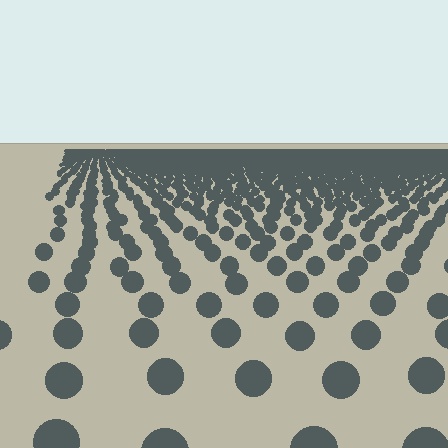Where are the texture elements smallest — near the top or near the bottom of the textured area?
Near the top.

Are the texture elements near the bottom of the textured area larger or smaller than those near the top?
Larger. Near the bottom, elements are closer to the viewer and appear at a bigger on-screen size.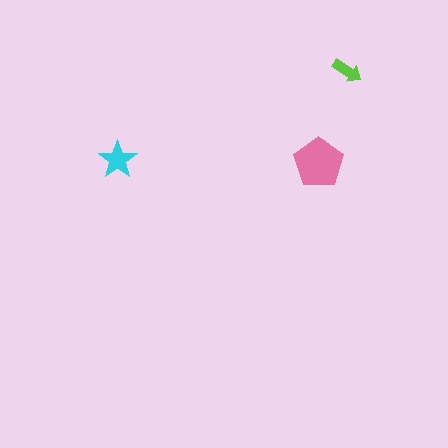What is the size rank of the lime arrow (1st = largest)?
3rd.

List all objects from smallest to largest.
The lime arrow, the cyan star, the pink pentagon.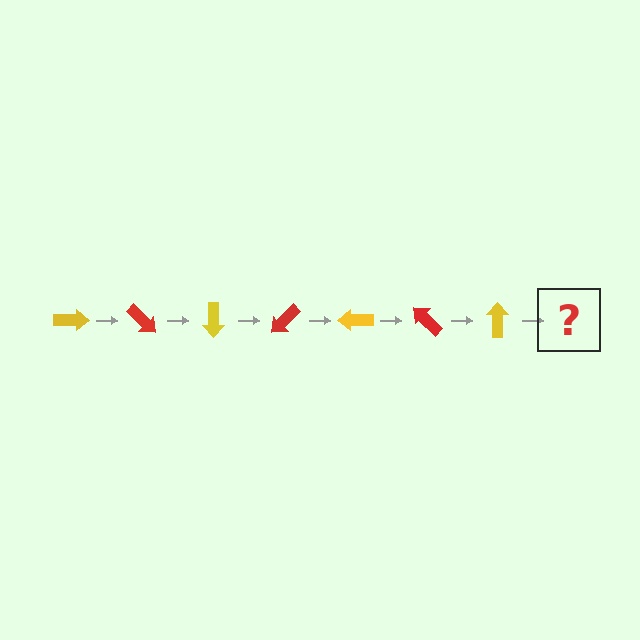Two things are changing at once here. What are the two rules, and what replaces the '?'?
The two rules are that it rotates 45 degrees each step and the color cycles through yellow and red. The '?' should be a red arrow, rotated 315 degrees from the start.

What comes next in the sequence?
The next element should be a red arrow, rotated 315 degrees from the start.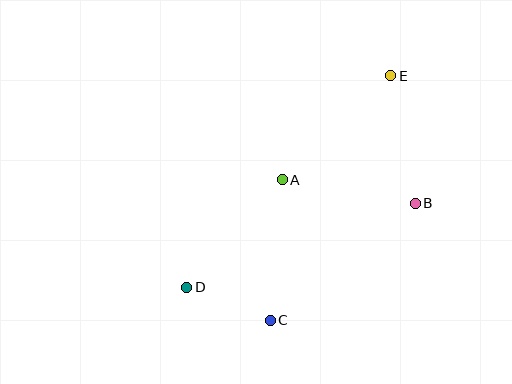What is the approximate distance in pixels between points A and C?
The distance between A and C is approximately 141 pixels.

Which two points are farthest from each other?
Points D and E are farthest from each other.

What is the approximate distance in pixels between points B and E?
The distance between B and E is approximately 130 pixels.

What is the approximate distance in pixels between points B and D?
The distance between B and D is approximately 244 pixels.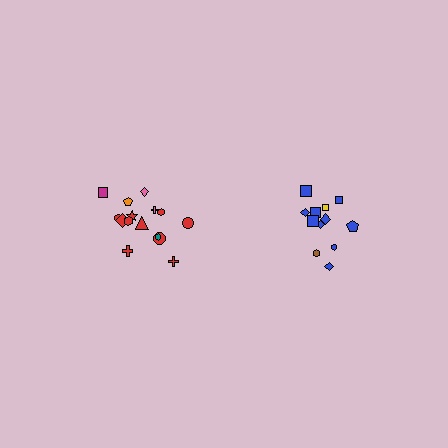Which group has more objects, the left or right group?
The left group.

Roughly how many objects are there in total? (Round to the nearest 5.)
Roughly 25 objects in total.